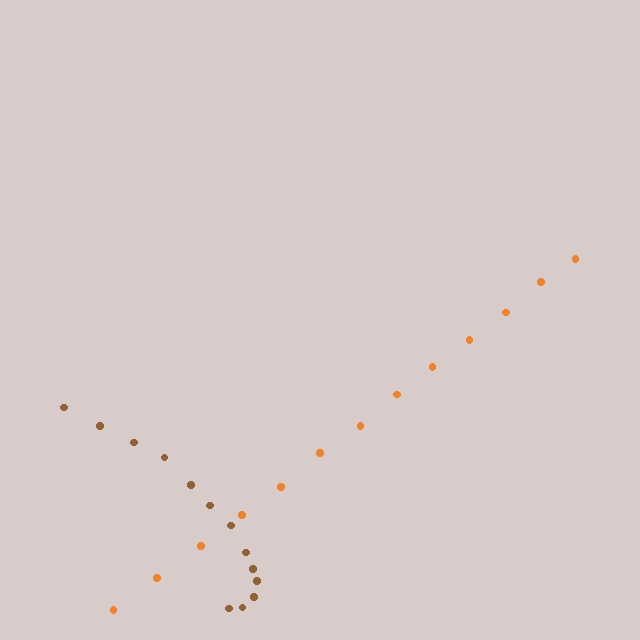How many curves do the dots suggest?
There are 2 distinct paths.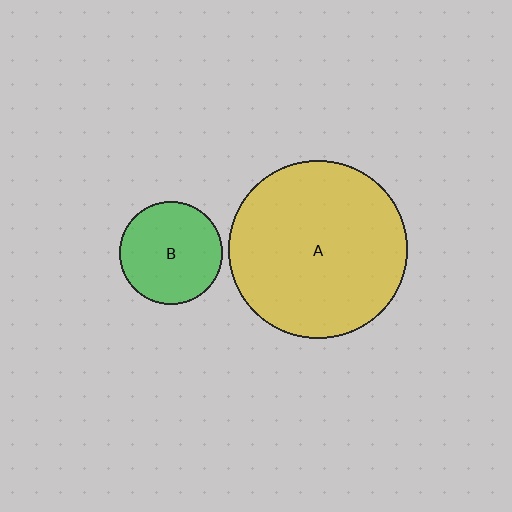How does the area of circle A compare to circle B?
Approximately 3.0 times.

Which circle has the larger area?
Circle A (yellow).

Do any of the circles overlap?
No, none of the circles overlap.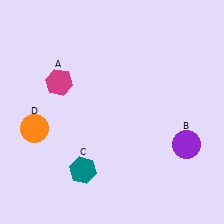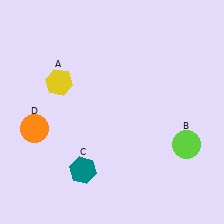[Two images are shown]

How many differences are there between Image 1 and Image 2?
There are 2 differences between the two images.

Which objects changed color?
A changed from magenta to yellow. B changed from purple to lime.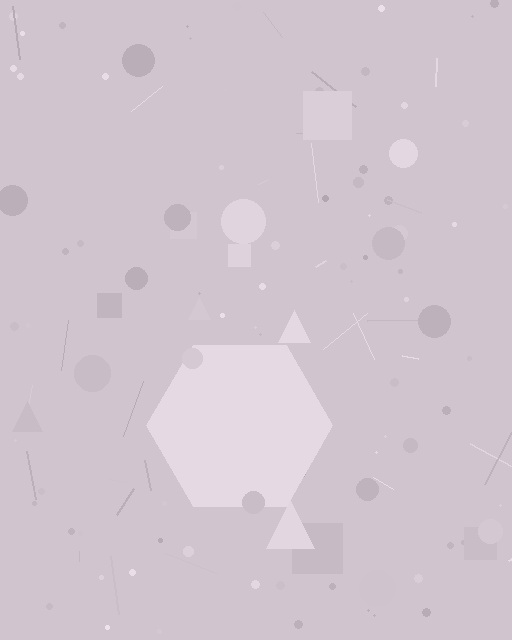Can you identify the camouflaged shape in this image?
The camouflaged shape is a hexagon.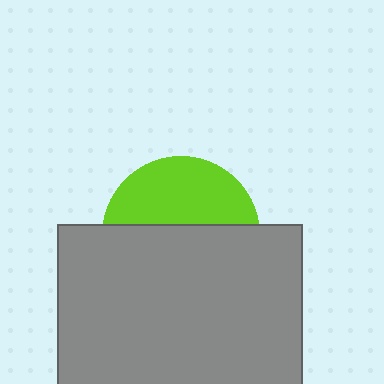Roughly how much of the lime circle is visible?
A small part of it is visible (roughly 41%).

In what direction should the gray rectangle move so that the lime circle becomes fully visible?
The gray rectangle should move down. That is the shortest direction to clear the overlap and leave the lime circle fully visible.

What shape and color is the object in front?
The object in front is a gray rectangle.